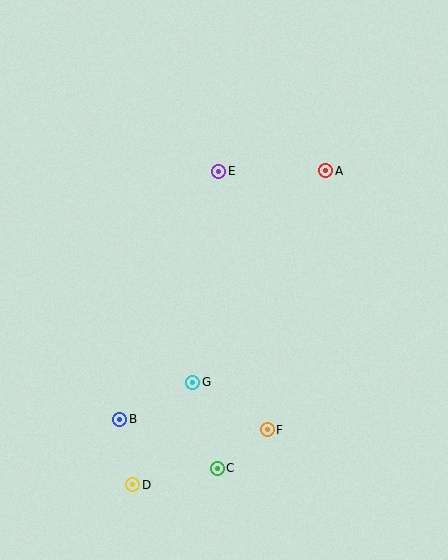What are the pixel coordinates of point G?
Point G is at (193, 382).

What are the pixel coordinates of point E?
Point E is at (219, 171).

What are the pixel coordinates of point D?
Point D is at (133, 485).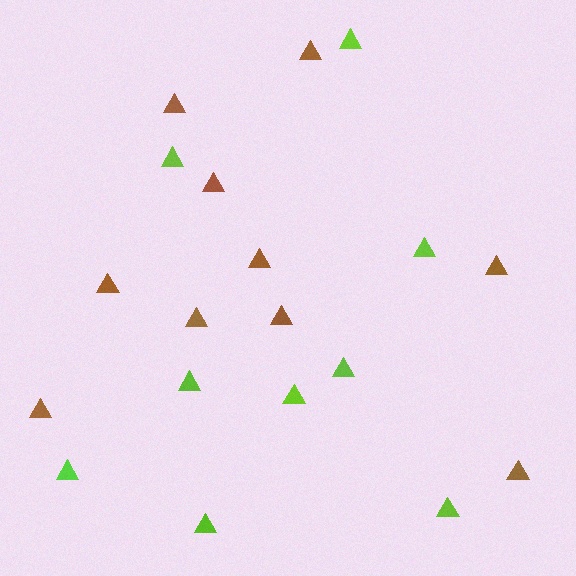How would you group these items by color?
There are 2 groups: one group of lime triangles (9) and one group of brown triangles (10).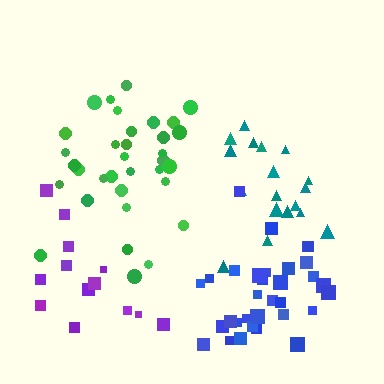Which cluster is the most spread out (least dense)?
Purple.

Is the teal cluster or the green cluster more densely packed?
Green.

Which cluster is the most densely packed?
Green.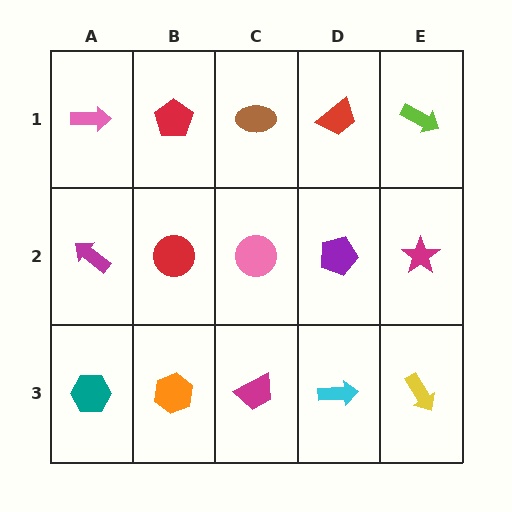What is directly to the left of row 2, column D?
A pink circle.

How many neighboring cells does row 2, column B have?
4.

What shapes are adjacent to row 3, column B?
A red circle (row 2, column B), a teal hexagon (row 3, column A), a magenta trapezoid (row 3, column C).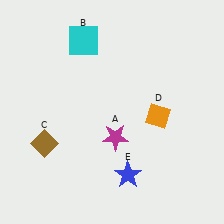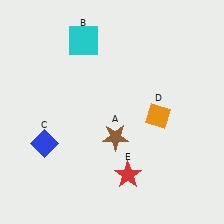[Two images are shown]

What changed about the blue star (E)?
In Image 1, E is blue. In Image 2, it changed to red.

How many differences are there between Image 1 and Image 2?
There are 3 differences between the two images.